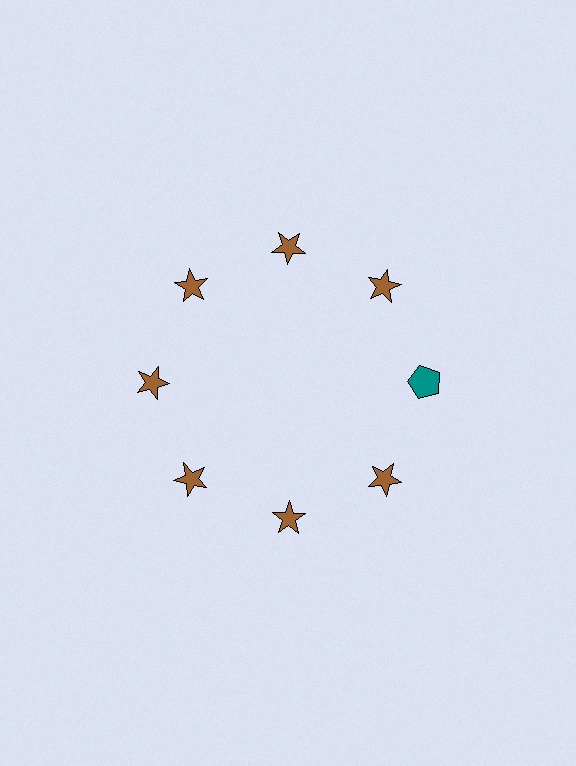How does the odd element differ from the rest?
It differs in both color (teal instead of brown) and shape (pentagon instead of star).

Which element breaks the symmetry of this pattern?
The teal pentagon at roughly the 3 o'clock position breaks the symmetry. All other shapes are brown stars.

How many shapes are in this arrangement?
There are 8 shapes arranged in a ring pattern.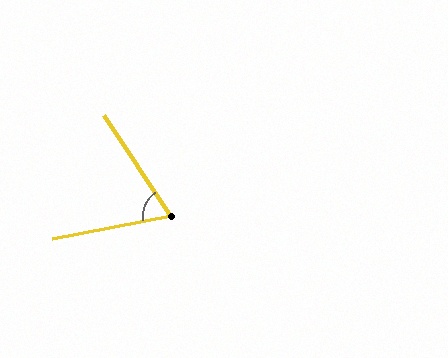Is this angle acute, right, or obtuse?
It is acute.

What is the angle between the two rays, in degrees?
Approximately 67 degrees.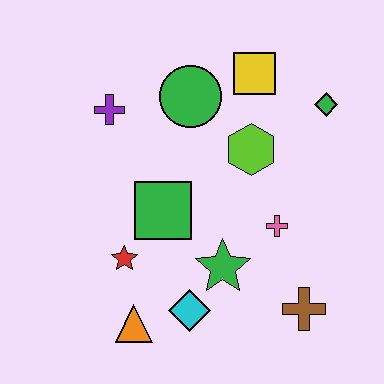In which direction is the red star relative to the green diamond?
The red star is to the left of the green diamond.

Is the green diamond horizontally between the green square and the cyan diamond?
No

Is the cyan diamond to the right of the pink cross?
No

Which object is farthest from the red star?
The green diamond is farthest from the red star.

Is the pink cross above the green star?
Yes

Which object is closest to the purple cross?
The green circle is closest to the purple cross.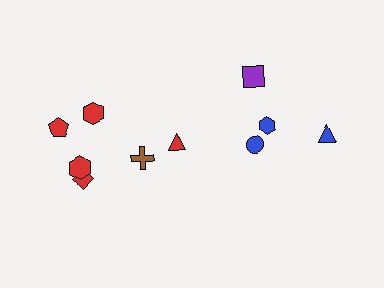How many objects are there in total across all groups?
There are 10 objects.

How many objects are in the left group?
There are 6 objects.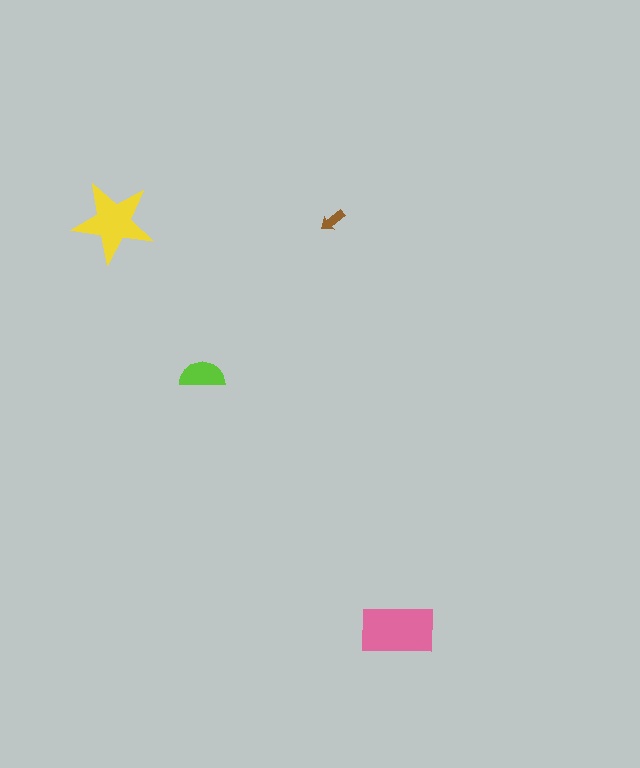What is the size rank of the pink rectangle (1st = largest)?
1st.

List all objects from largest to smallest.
The pink rectangle, the yellow star, the lime semicircle, the brown arrow.